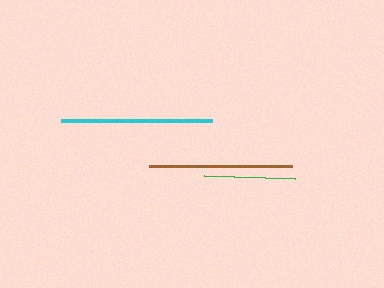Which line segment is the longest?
The cyan line is the longest at approximately 151 pixels.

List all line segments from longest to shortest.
From longest to shortest: cyan, brown, green.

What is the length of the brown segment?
The brown segment is approximately 143 pixels long.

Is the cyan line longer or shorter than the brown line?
The cyan line is longer than the brown line.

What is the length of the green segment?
The green segment is approximately 92 pixels long.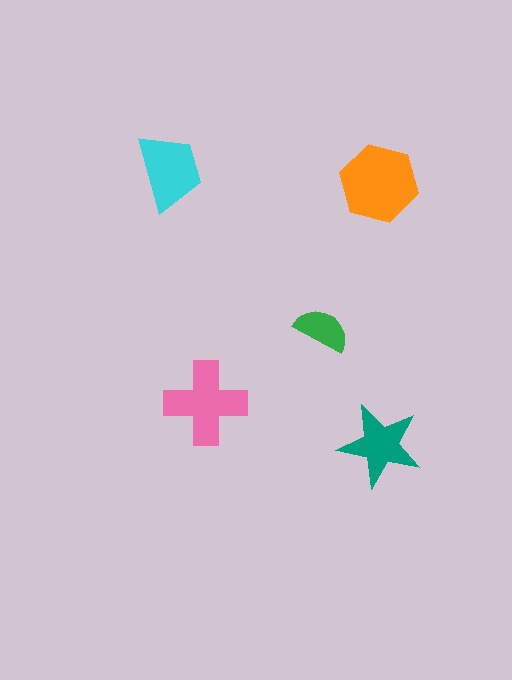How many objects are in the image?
There are 5 objects in the image.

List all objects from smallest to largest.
The green semicircle, the teal star, the cyan trapezoid, the pink cross, the orange hexagon.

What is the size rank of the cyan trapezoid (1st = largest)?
3rd.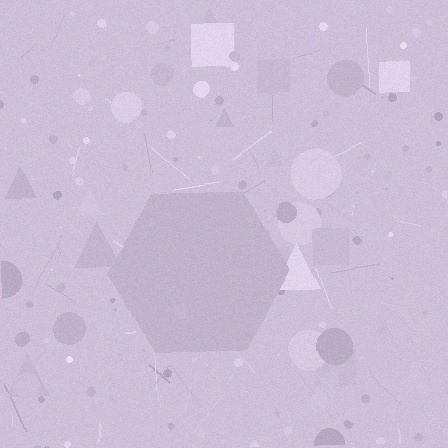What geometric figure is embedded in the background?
A hexagon is embedded in the background.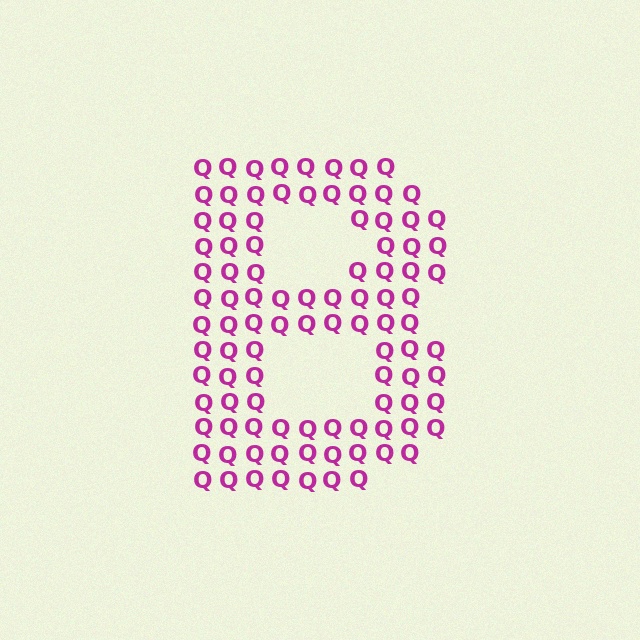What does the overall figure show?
The overall figure shows the letter B.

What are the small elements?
The small elements are letter Q's.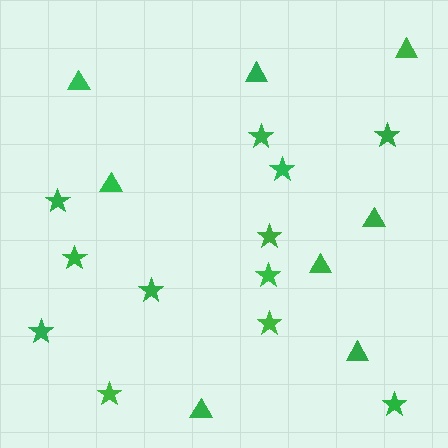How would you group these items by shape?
There are 2 groups: one group of stars (12) and one group of triangles (8).